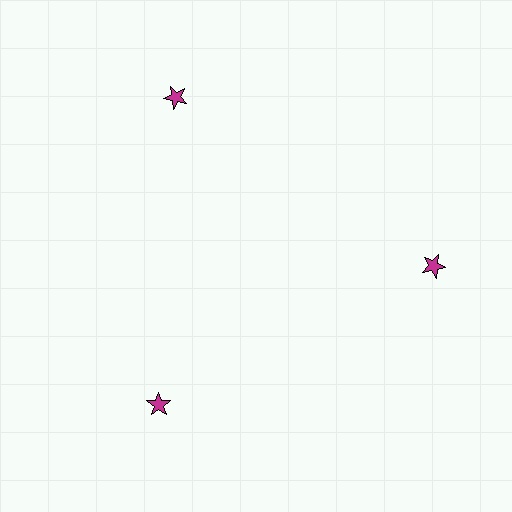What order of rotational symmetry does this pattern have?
This pattern has 3-fold rotational symmetry.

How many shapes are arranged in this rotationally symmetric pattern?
There are 3 shapes, arranged in 3 groups of 1.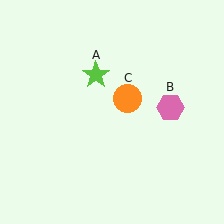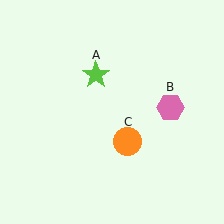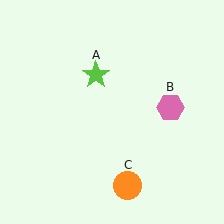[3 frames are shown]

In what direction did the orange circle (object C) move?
The orange circle (object C) moved down.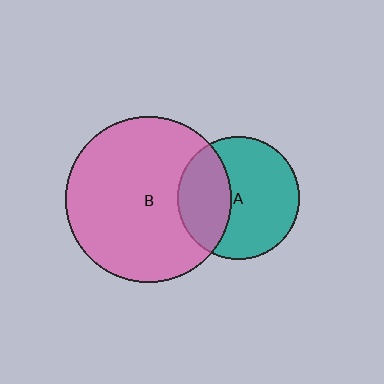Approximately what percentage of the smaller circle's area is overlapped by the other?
Approximately 35%.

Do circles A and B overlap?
Yes.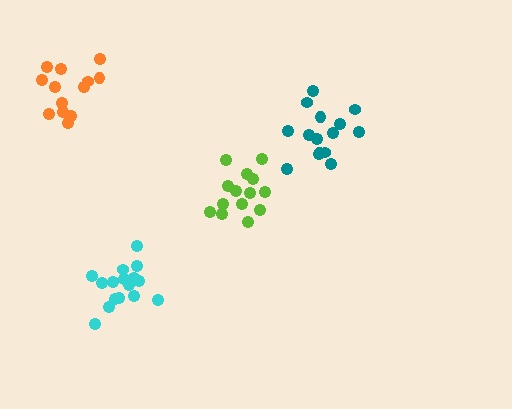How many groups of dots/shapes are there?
There are 4 groups.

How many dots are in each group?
Group 1: 13 dots, Group 2: 15 dots, Group 3: 14 dots, Group 4: 16 dots (58 total).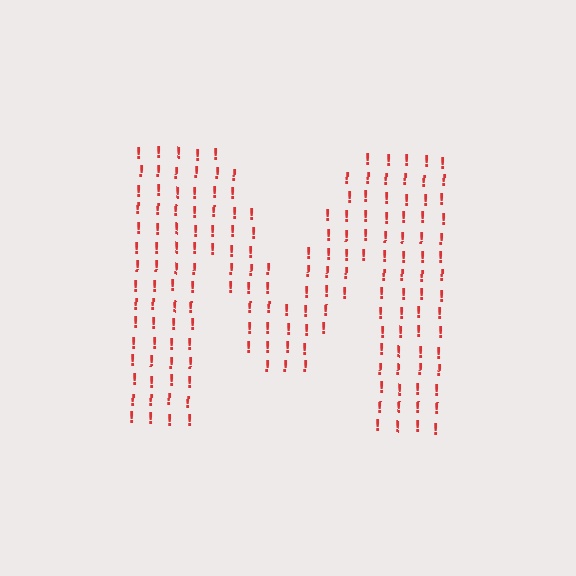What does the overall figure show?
The overall figure shows the letter M.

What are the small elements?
The small elements are exclamation marks.